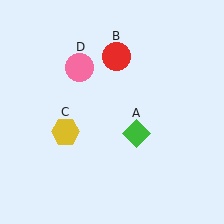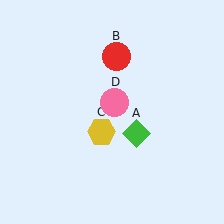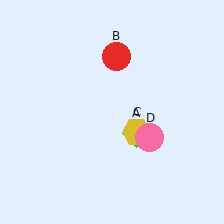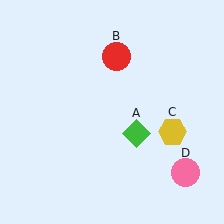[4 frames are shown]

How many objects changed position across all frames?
2 objects changed position: yellow hexagon (object C), pink circle (object D).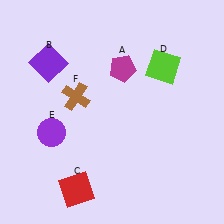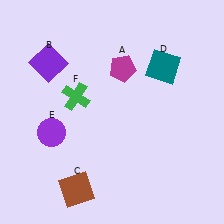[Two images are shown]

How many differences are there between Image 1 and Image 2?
There are 3 differences between the two images.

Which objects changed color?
C changed from red to brown. D changed from lime to teal. F changed from brown to green.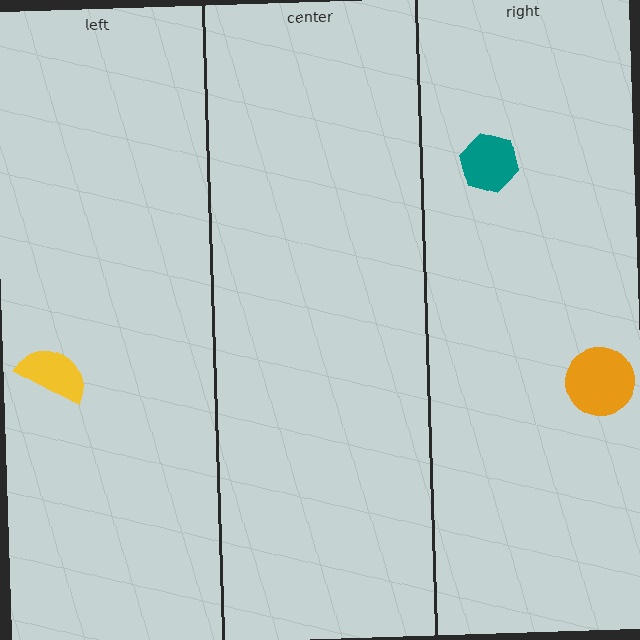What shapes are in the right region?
The orange circle, the teal hexagon.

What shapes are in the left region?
The yellow semicircle.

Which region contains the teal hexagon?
The right region.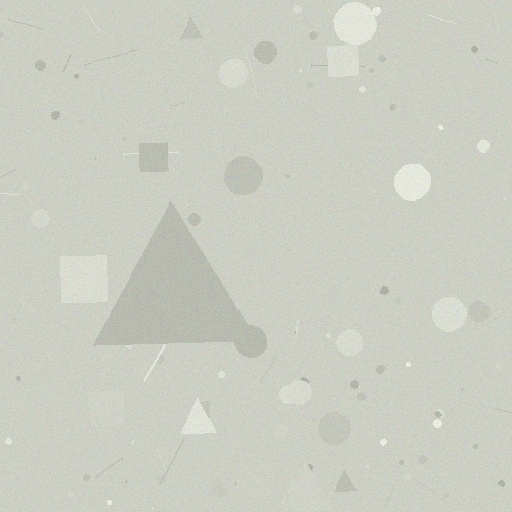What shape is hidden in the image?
A triangle is hidden in the image.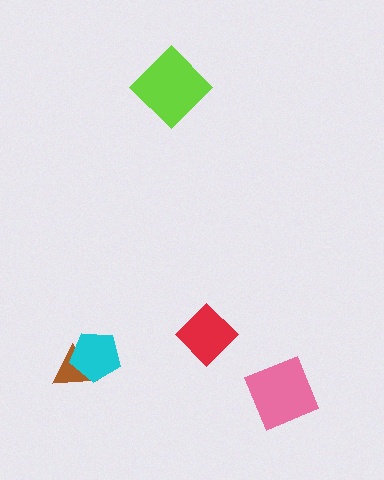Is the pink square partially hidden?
No, no other shape covers it.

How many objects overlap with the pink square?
0 objects overlap with the pink square.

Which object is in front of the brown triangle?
The cyan pentagon is in front of the brown triangle.